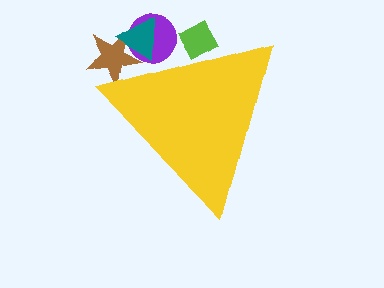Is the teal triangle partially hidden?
Yes, the teal triangle is partially hidden behind the yellow triangle.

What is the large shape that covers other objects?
A yellow triangle.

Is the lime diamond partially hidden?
Yes, the lime diamond is partially hidden behind the yellow triangle.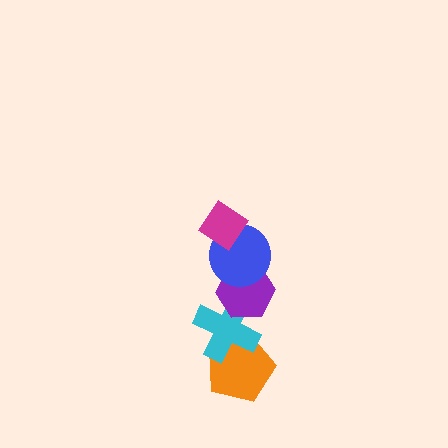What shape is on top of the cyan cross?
The purple hexagon is on top of the cyan cross.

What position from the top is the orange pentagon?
The orange pentagon is 5th from the top.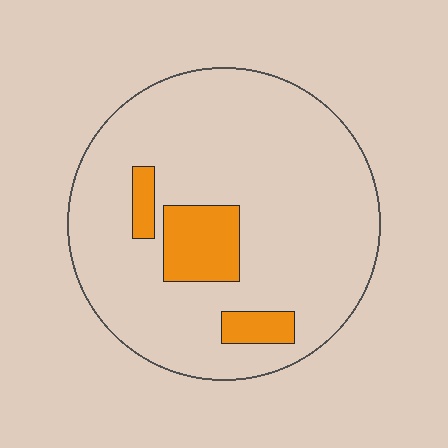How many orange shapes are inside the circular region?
3.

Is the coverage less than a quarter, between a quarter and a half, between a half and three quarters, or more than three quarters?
Less than a quarter.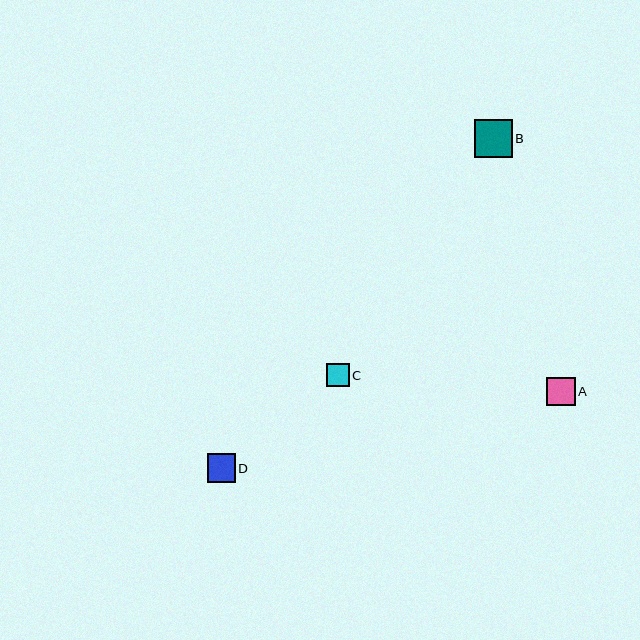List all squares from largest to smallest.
From largest to smallest: B, A, D, C.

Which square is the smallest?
Square C is the smallest with a size of approximately 23 pixels.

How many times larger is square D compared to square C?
Square D is approximately 1.2 times the size of square C.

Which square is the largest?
Square B is the largest with a size of approximately 38 pixels.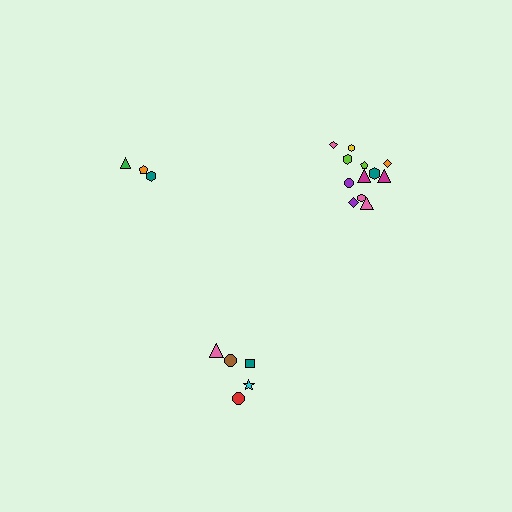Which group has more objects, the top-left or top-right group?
The top-right group.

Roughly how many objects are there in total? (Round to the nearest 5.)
Roughly 20 objects in total.